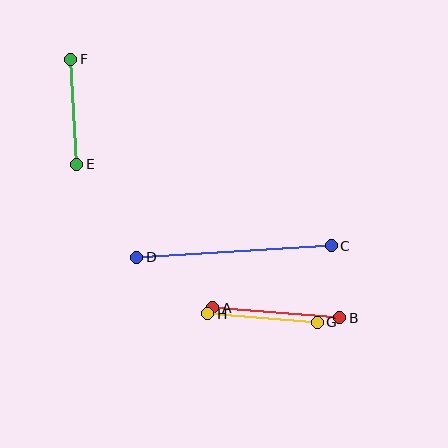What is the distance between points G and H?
The distance is approximately 110 pixels.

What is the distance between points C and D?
The distance is approximately 195 pixels.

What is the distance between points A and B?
The distance is approximately 128 pixels.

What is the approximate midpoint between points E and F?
The midpoint is at approximately (74, 112) pixels.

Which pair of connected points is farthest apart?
Points C and D are farthest apart.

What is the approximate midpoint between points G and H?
The midpoint is at approximately (262, 318) pixels.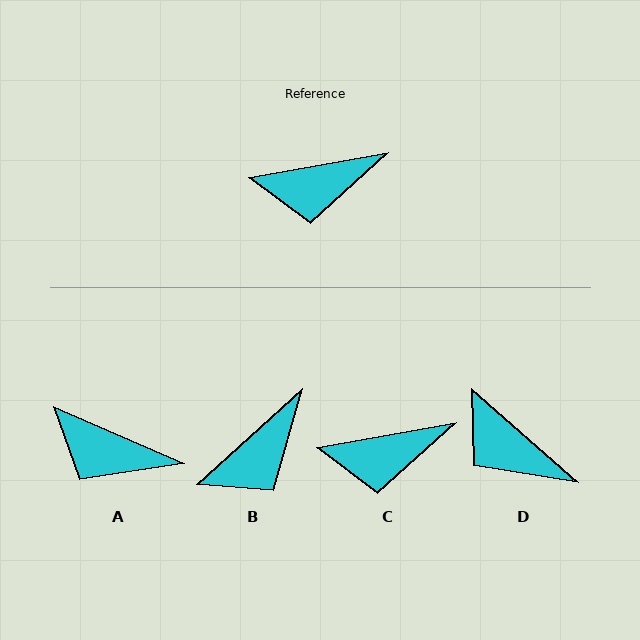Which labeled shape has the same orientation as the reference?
C.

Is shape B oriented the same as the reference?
No, it is off by about 32 degrees.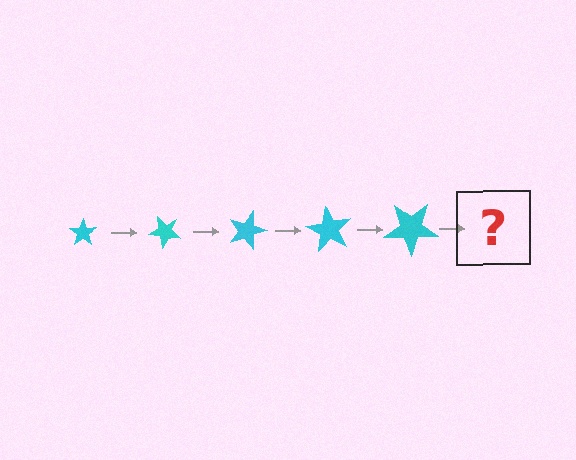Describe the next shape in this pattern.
It should be a star, larger than the previous one and rotated 225 degrees from the start.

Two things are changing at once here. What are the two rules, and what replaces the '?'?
The two rules are that the star grows larger each step and it rotates 45 degrees each step. The '?' should be a star, larger than the previous one and rotated 225 degrees from the start.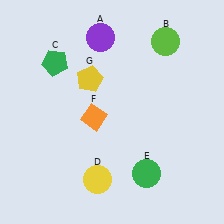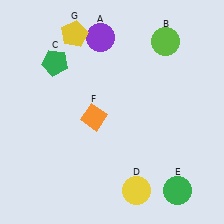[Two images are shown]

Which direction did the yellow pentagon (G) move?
The yellow pentagon (G) moved up.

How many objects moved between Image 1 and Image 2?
3 objects moved between the two images.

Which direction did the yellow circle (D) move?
The yellow circle (D) moved right.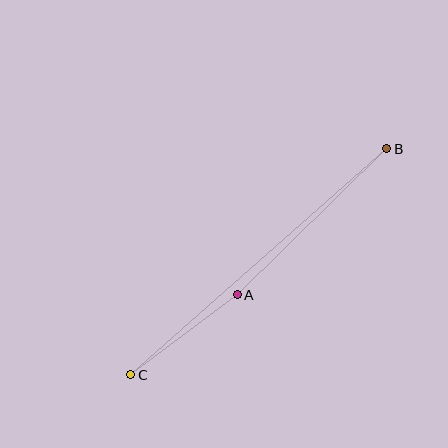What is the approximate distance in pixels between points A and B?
The distance between A and B is approximately 209 pixels.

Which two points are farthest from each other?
Points B and C are farthest from each other.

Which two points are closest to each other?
Points A and C are closest to each other.